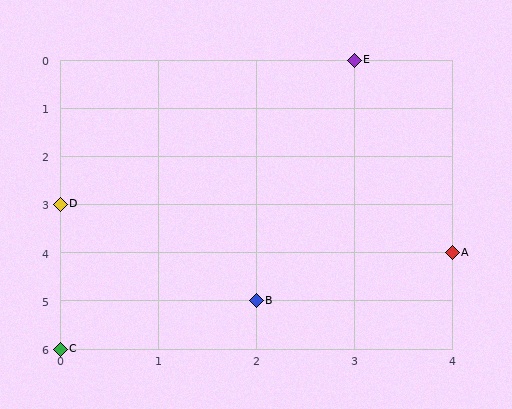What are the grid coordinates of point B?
Point B is at grid coordinates (2, 5).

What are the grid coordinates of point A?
Point A is at grid coordinates (4, 4).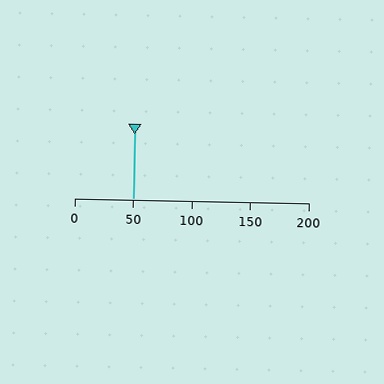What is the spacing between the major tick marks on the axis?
The major ticks are spaced 50 apart.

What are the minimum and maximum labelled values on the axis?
The axis runs from 0 to 200.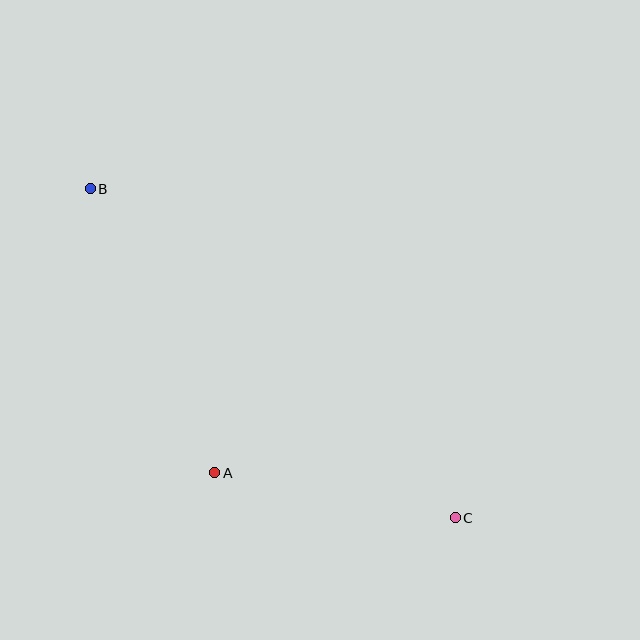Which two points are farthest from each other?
Points B and C are farthest from each other.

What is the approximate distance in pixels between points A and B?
The distance between A and B is approximately 310 pixels.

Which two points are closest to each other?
Points A and C are closest to each other.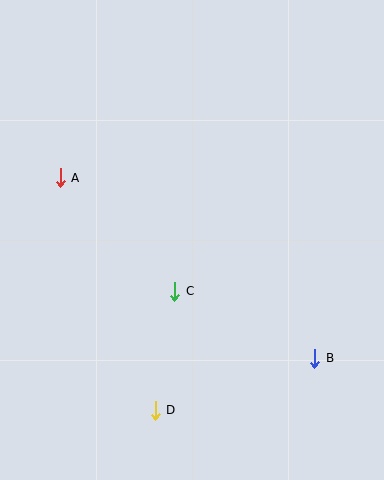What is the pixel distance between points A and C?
The distance between A and C is 162 pixels.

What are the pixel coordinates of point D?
Point D is at (155, 410).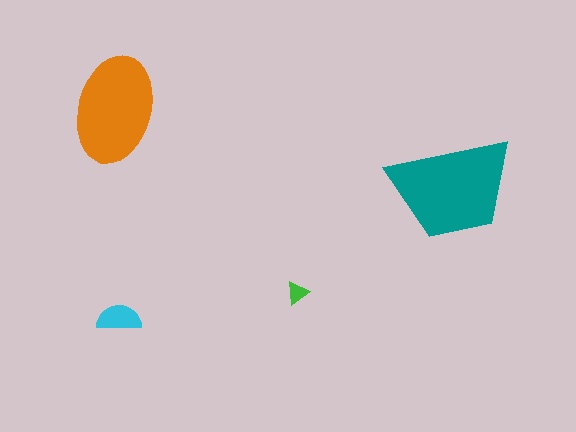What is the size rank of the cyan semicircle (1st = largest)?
3rd.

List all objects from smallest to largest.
The green triangle, the cyan semicircle, the orange ellipse, the teal trapezoid.